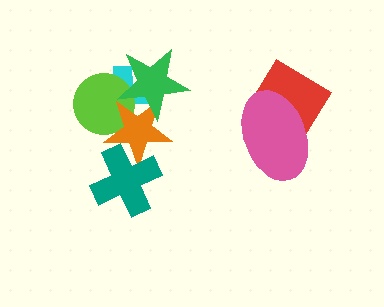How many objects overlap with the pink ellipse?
1 object overlaps with the pink ellipse.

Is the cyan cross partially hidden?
Yes, it is partially covered by another shape.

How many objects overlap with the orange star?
4 objects overlap with the orange star.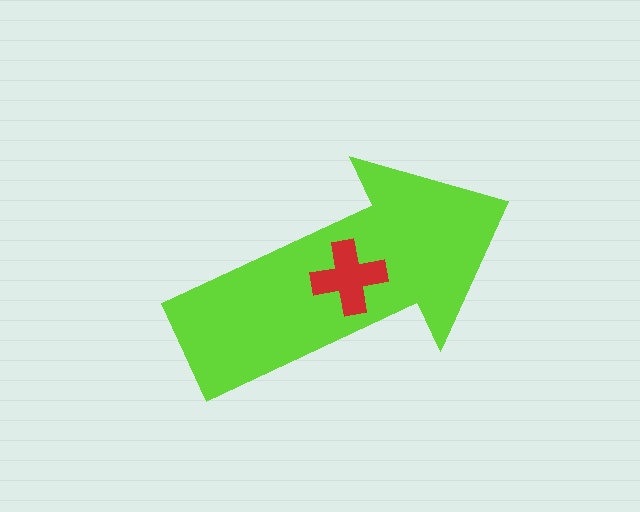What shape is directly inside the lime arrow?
The red cross.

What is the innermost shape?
The red cross.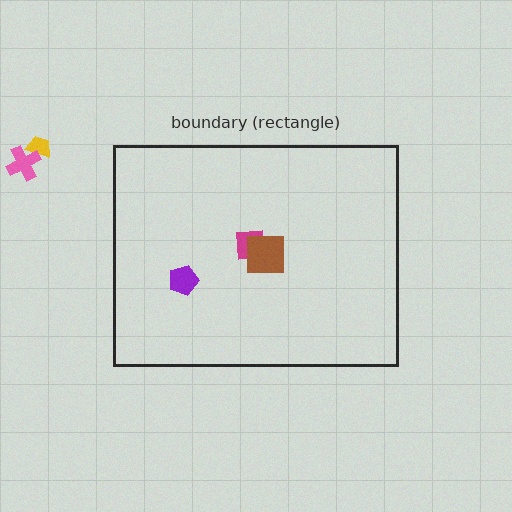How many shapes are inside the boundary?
3 inside, 2 outside.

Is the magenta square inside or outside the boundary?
Inside.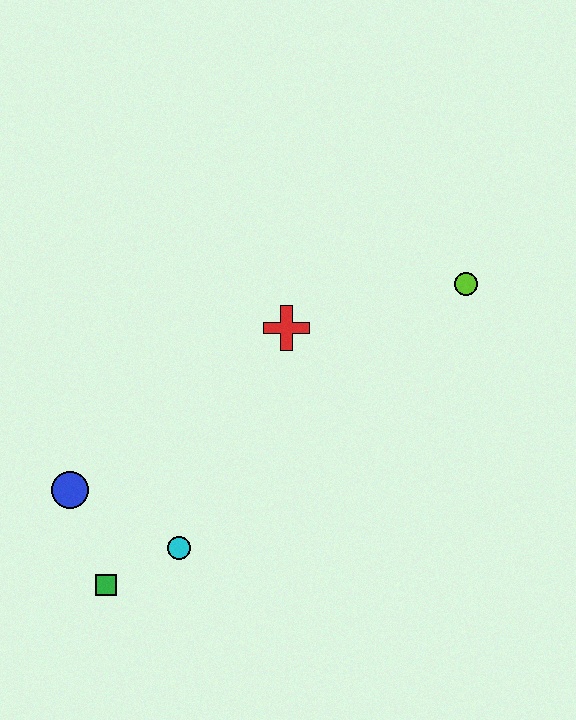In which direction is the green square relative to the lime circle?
The green square is to the left of the lime circle.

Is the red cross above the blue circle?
Yes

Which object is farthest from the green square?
The lime circle is farthest from the green square.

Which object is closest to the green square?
The cyan circle is closest to the green square.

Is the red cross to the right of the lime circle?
No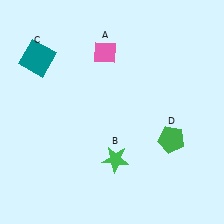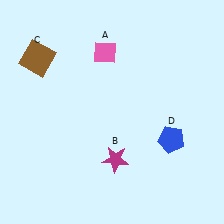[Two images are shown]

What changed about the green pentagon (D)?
In Image 1, D is green. In Image 2, it changed to blue.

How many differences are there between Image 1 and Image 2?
There are 3 differences between the two images.